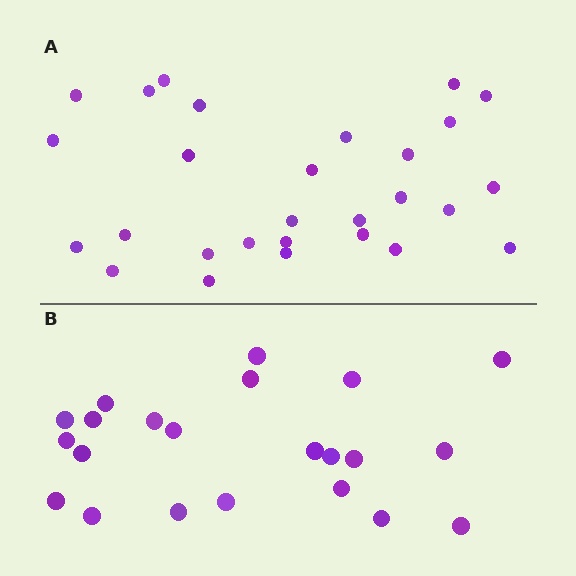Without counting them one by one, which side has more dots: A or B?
Region A (the top region) has more dots.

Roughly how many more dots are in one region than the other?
Region A has about 6 more dots than region B.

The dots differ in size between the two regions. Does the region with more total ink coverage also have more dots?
No. Region B has more total ink coverage because its dots are larger, but region A actually contains more individual dots. Total area can be misleading — the number of items is what matters here.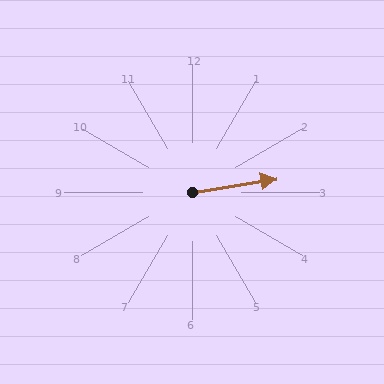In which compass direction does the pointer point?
East.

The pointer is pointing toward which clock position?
Roughly 3 o'clock.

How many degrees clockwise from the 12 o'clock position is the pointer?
Approximately 81 degrees.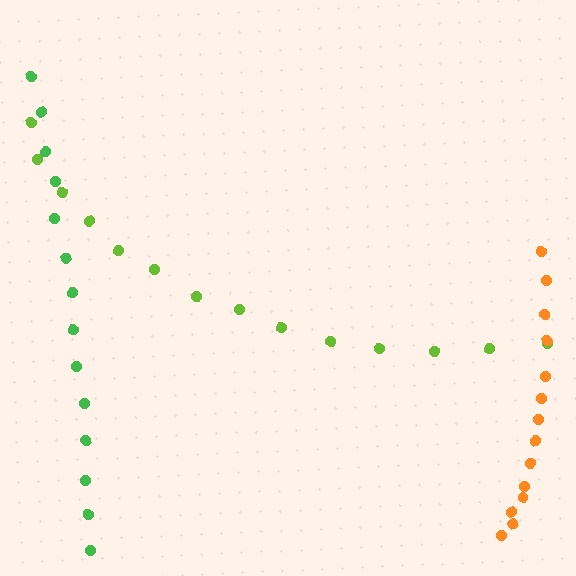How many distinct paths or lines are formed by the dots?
There are 3 distinct paths.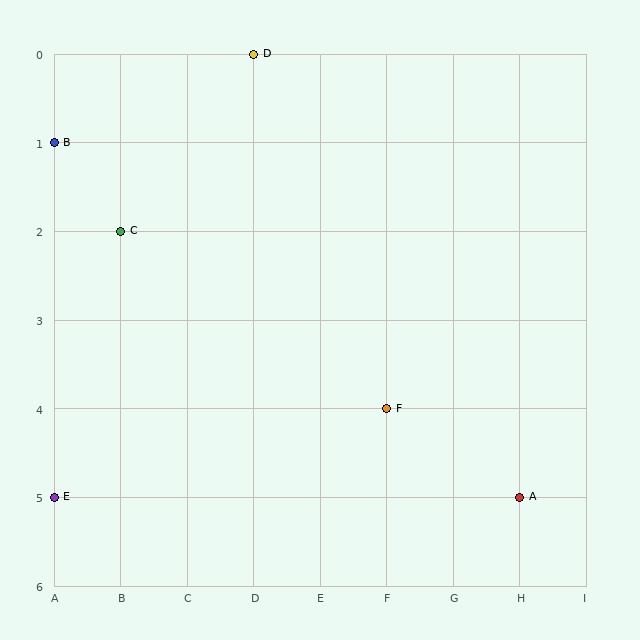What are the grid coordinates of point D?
Point D is at grid coordinates (D, 0).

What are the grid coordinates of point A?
Point A is at grid coordinates (H, 5).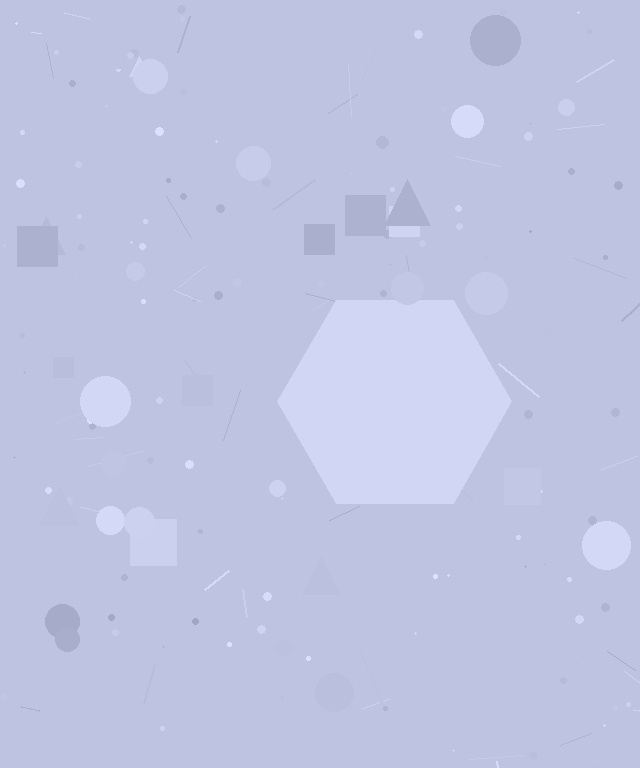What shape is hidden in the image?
A hexagon is hidden in the image.